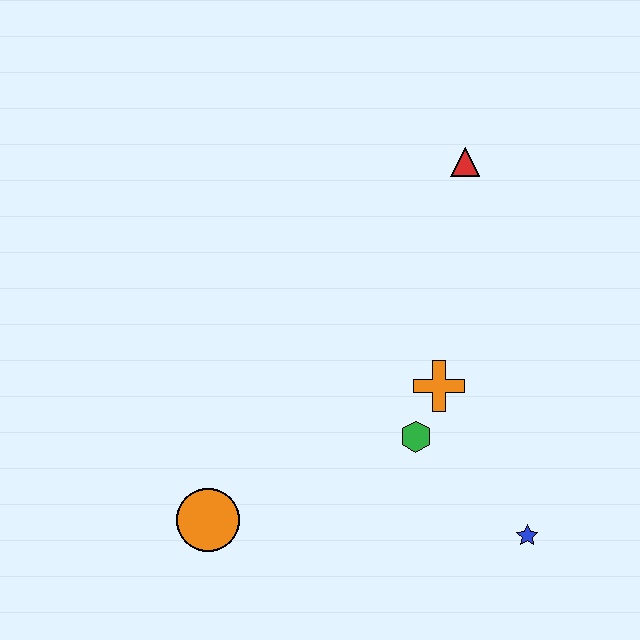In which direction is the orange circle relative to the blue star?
The orange circle is to the left of the blue star.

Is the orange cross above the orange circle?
Yes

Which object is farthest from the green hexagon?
The red triangle is farthest from the green hexagon.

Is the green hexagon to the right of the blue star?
No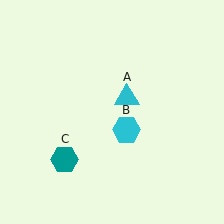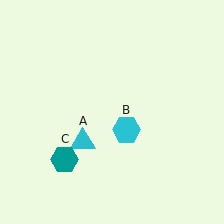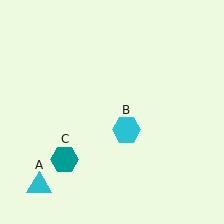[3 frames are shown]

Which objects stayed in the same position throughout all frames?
Cyan hexagon (object B) and teal hexagon (object C) remained stationary.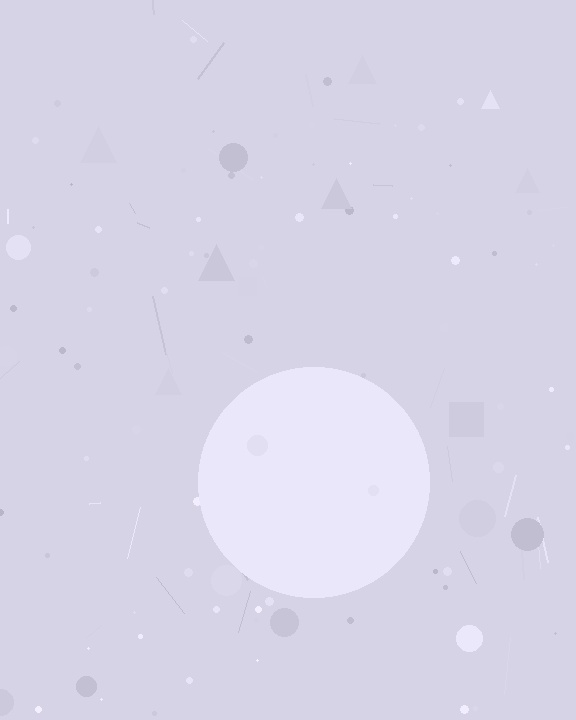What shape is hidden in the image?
A circle is hidden in the image.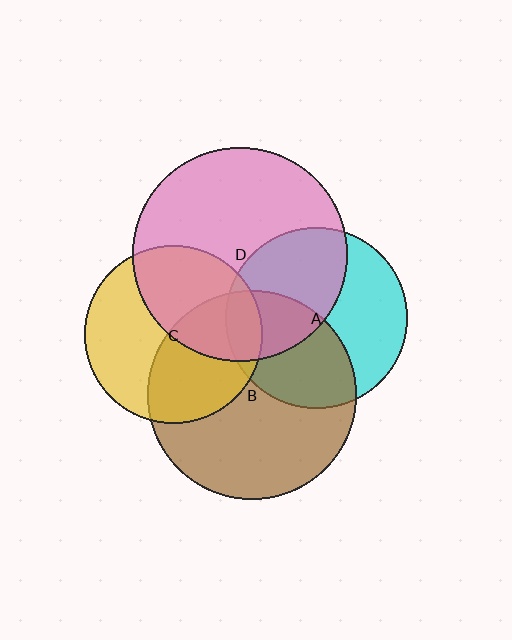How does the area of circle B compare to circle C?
Approximately 1.4 times.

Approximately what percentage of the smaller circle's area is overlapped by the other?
Approximately 10%.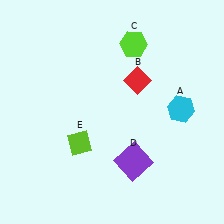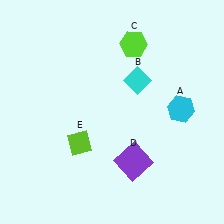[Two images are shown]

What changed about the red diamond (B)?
In Image 1, B is red. In Image 2, it changed to cyan.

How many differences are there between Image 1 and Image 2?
There is 1 difference between the two images.